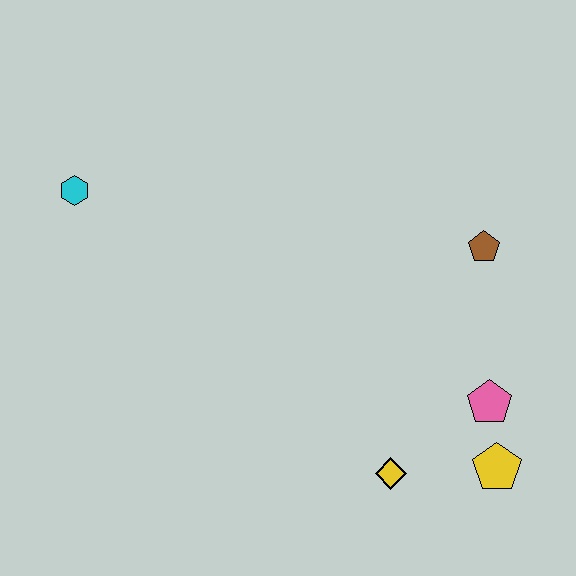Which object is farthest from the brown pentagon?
The cyan hexagon is farthest from the brown pentagon.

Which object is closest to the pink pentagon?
The yellow pentagon is closest to the pink pentagon.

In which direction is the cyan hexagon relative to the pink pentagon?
The cyan hexagon is to the left of the pink pentagon.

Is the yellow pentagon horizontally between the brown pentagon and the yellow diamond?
No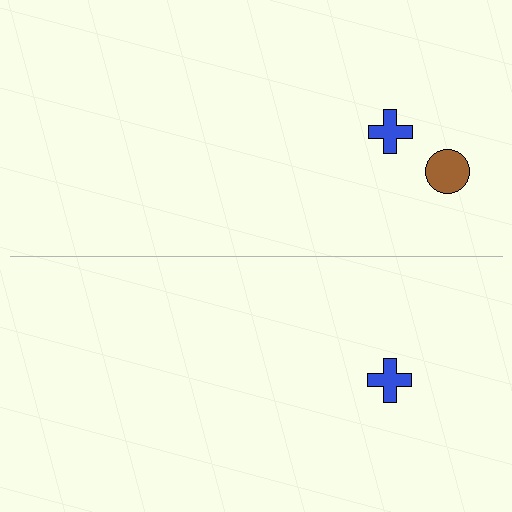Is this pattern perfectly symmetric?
No, the pattern is not perfectly symmetric. A brown circle is missing from the bottom side.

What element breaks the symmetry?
A brown circle is missing from the bottom side.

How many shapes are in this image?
There are 3 shapes in this image.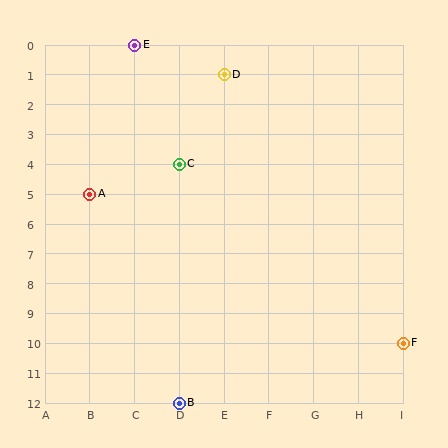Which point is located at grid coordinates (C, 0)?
Point E is at (C, 0).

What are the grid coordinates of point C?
Point C is at grid coordinates (D, 4).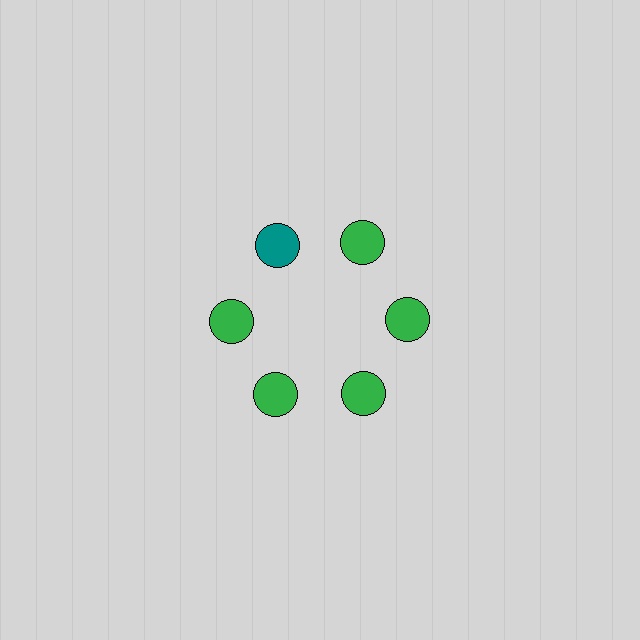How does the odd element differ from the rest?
It has a different color: teal instead of green.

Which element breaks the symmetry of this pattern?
The teal circle at roughly the 11 o'clock position breaks the symmetry. All other shapes are green circles.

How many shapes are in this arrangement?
There are 6 shapes arranged in a ring pattern.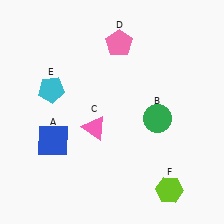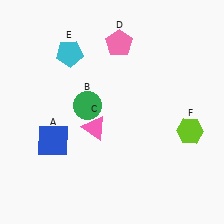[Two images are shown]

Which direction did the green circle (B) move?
The green circle (B) moved left.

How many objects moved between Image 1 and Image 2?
3 objects moved between the two images.